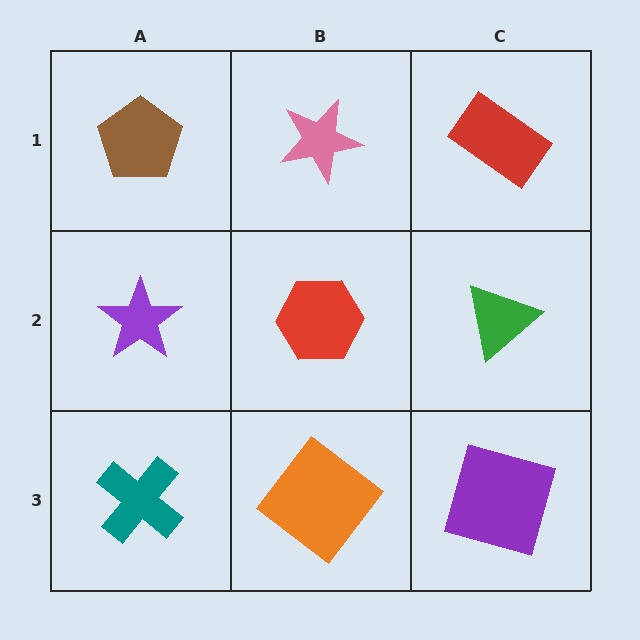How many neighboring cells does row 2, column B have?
4.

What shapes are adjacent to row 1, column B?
A red hexagon (row 2, column B), a brown pentagon (row 1, column A), a red rectangle (row 1, column C).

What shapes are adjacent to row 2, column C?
A red rectangle (row 1, column C), a purple square (row 3, column C), a red hexagon (row 2, column B).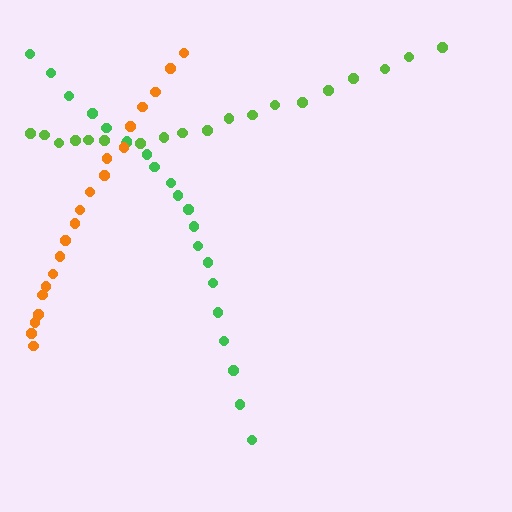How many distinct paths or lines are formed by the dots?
There are 3 distinct paths.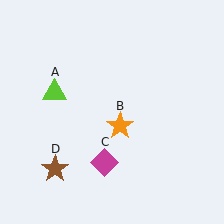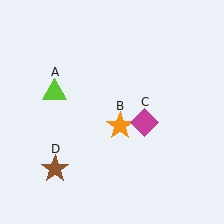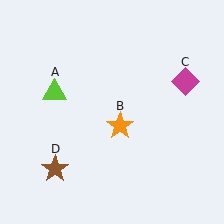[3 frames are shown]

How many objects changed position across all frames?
1 object changed position: magenta diamond (object C).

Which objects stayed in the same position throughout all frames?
Lime triangle (object A) and orange star (object B) and brown star (object D) remained stationary.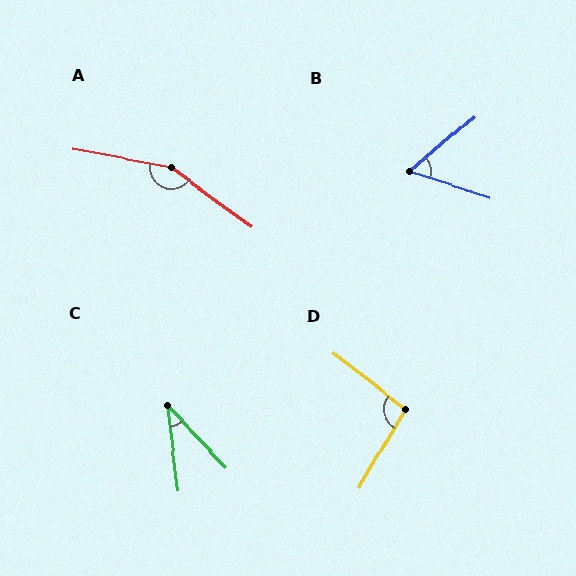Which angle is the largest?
A, at approximately 154 degrees.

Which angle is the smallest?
C, at approximately 37 degrees.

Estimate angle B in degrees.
Approximately 58 degrees.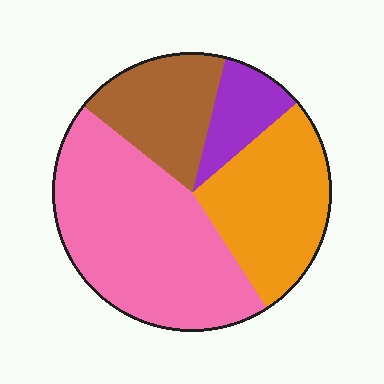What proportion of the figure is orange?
Orange covers about 25% of the figure.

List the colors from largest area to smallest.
From largest to smallest: pink, orange, brown, purple.